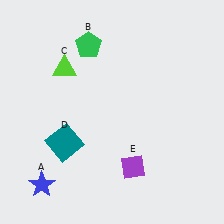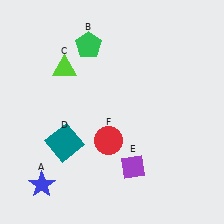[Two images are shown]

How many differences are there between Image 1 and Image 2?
There is 1 difference between the two images.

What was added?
A red circle (F) was added in Image 2.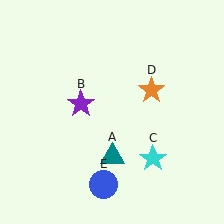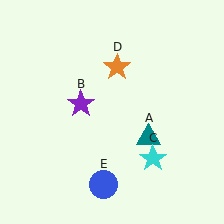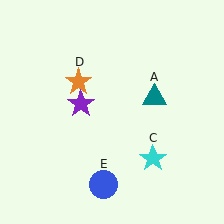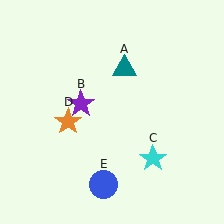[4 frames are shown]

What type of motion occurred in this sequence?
The teal triangle (object A), orange star (object D) rotated counterclockwise around the center of the scene.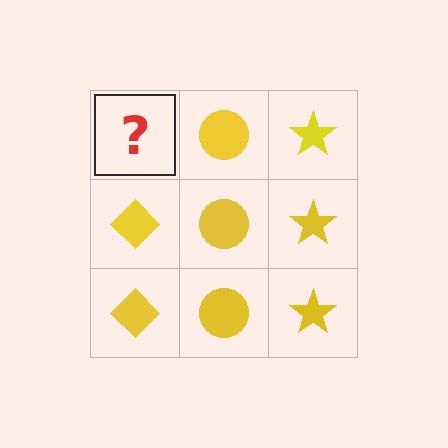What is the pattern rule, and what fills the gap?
The rule is that each column has a consistent shape. The gap should be filled with a yellow diamond.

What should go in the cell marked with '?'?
The missing cell should contain a yellow diamond.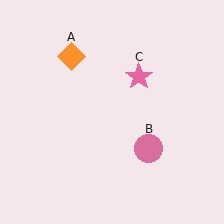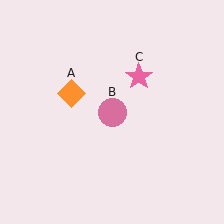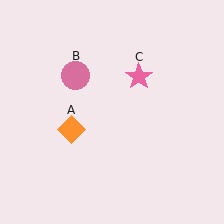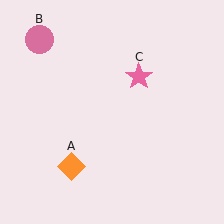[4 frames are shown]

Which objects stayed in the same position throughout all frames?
Pink star (object C) remained stationary.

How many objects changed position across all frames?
2 objects changed position: orange diamond (object A), pink circle (object B).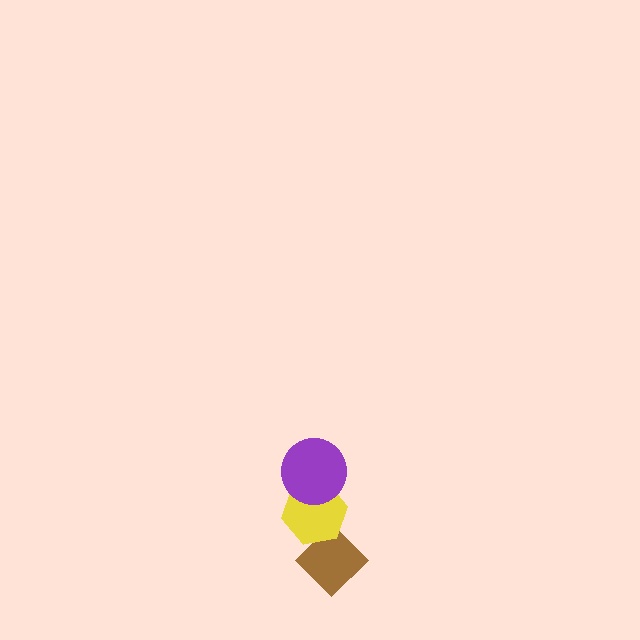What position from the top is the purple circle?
The purple circle is 1st from the top.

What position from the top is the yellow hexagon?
The yellow hexagon is 2nd from the top.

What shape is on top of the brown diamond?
The yellow hexagon is on top of the brown diamond.